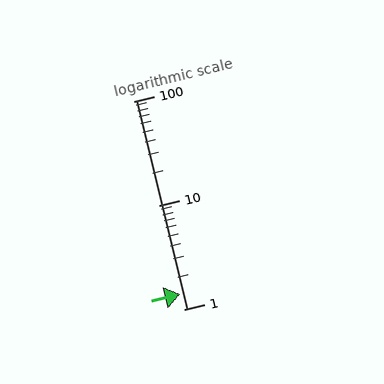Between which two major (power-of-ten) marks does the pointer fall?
The pointer is between 1 and 10.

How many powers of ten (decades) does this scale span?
The scale spans 2 decades, from 1 to 100.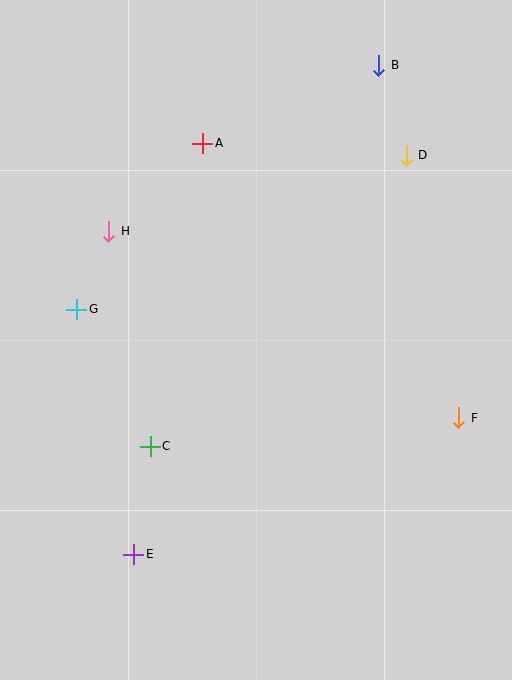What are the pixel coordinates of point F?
Point F is at (459, 418).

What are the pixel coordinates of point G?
Point G is at (77, 309).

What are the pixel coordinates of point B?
Point B is at (379, 65).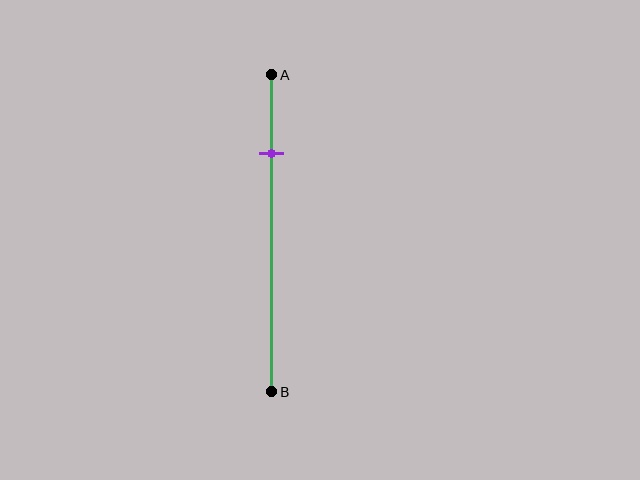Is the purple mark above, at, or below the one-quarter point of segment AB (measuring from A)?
The purple mark is approximately at the one-quarter point of segment AB.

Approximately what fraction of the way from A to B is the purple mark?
The purple mark is approximately 25% of the way from A to B.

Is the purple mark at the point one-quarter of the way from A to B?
Yes, the mark is approximately at the one-quarter point.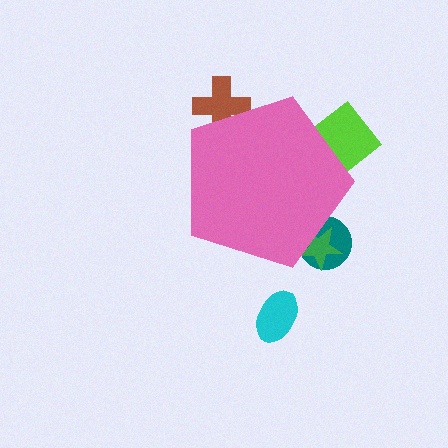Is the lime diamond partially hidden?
Yes, the lime diamond is partially hidden behind the pink pentagon.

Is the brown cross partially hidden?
Yes, the brown cross is partially hidden behind the pink pentagon.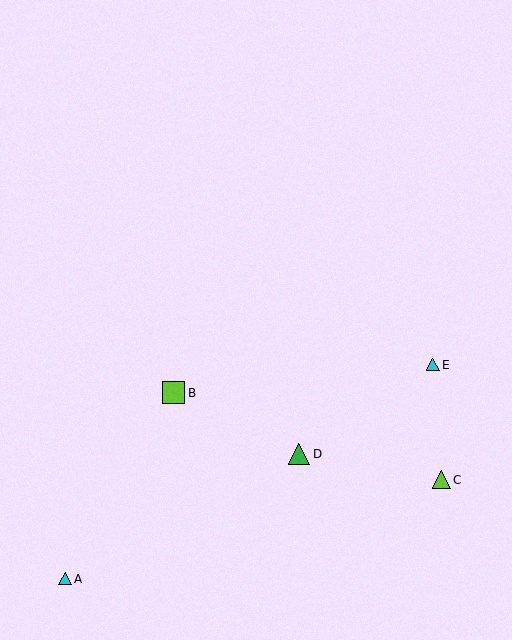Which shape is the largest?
The lime square (labeled B) is the largest.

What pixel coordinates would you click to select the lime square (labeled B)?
Click at (174, 393) to select the lime square B.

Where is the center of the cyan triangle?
The center of the cyan triangle is at (65, 579).